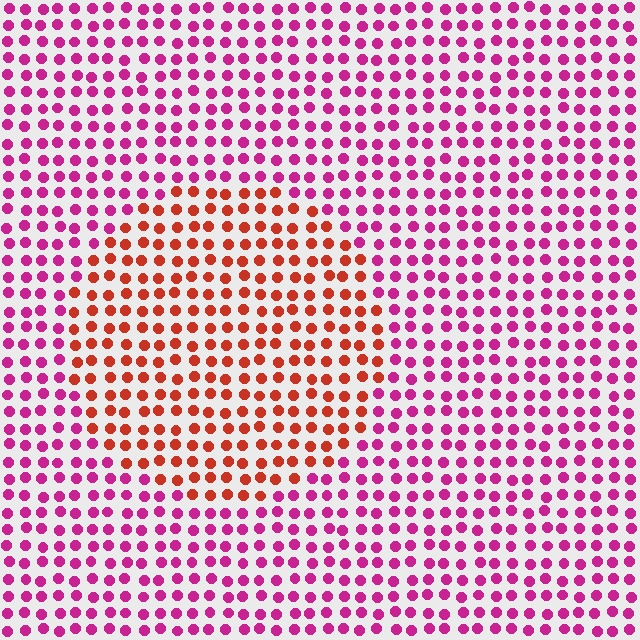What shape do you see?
I see a circle.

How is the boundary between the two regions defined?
The boundary is defined purely by a slight shift in hue (about 46 degrees). Spacing, size, and orientation are identical on both sides.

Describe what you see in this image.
The image is filled with small magenta elements in a uniform arrangement. A circle-shaped region is visible where the elements are tinted to a slightly different hue, forming a subtle color boundary.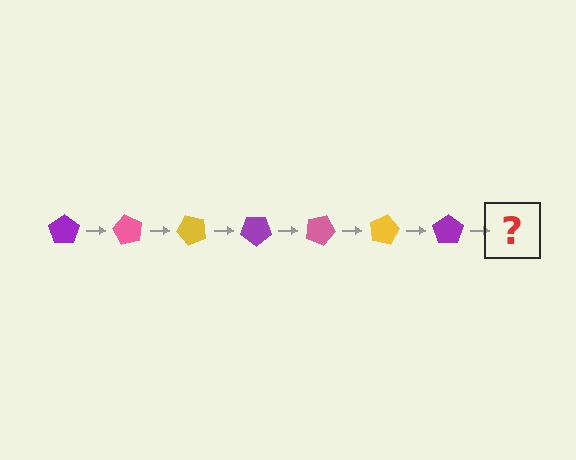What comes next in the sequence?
The next element should be a pink pentagon, rotated 420 degrees from the start.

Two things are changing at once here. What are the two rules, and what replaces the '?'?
The two rules are that it rotates 60 degrees each step and the color cycles through purple, pink, and yellow. The '?' should be a pink pentagon, rotated 420 degrees from the start.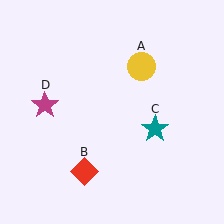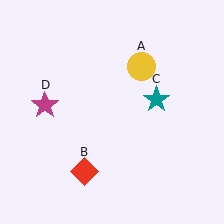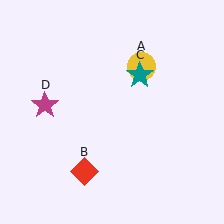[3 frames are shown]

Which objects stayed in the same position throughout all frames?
Yellow circle (object A) and red diamond (object B) and magenta star (object D) remained stationary.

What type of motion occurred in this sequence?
The teal star (object C) rotated counterclockwise around the center of the scene.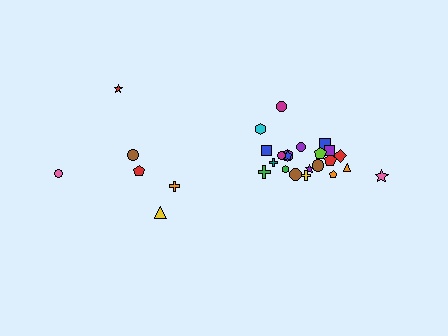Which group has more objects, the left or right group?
The right group.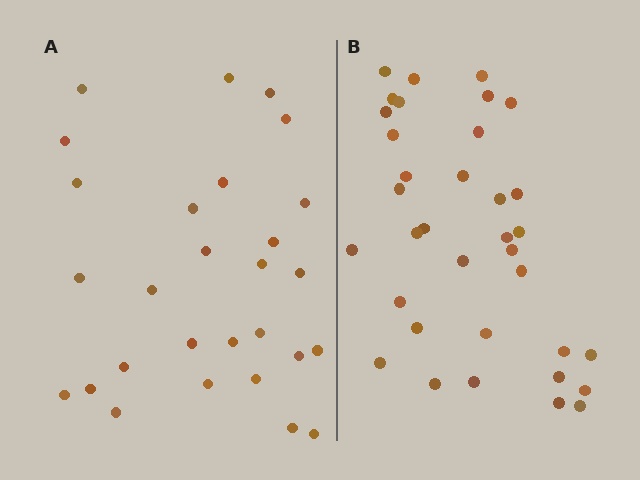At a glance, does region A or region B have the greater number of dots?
Region B (the right region) has more dots.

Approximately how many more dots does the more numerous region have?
Region B has roughly 8 or so more dots than region A.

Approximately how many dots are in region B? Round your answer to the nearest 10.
About 40 dots. (The exact count is 35, which rounds to 40.)